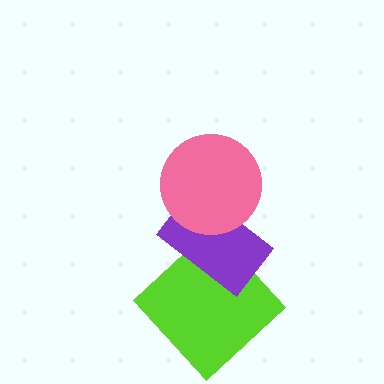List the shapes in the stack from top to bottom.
From top to bottom: the pink circle, the purple rectangle, the lime diamond.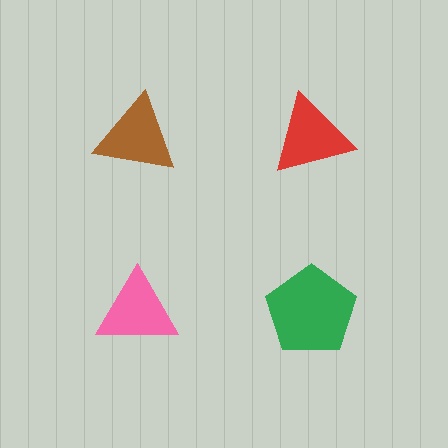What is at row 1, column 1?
A brown triangle.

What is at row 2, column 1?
A pink triangle.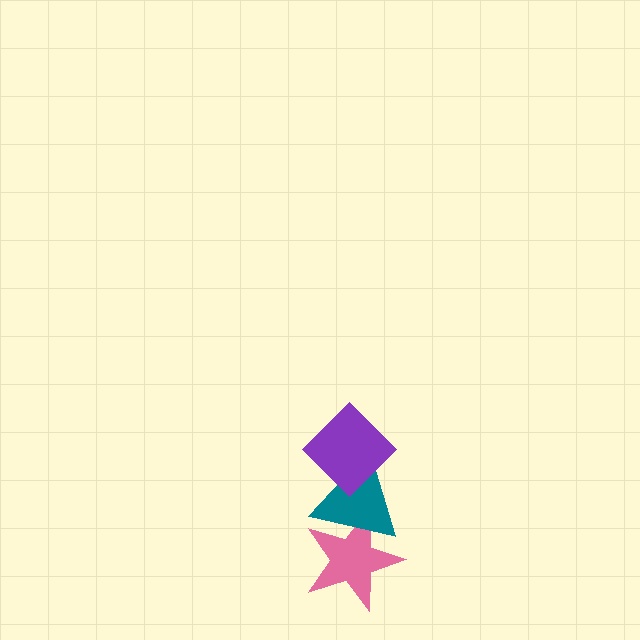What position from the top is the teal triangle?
The teal triangle is 2nd from the top.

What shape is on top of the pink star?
The teal triangle is on top of the pink star.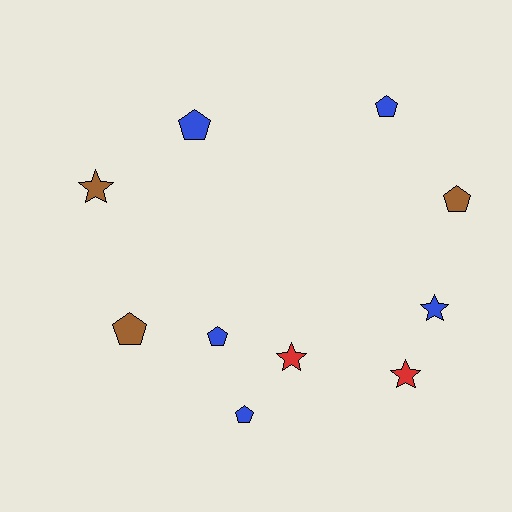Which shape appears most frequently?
Pentagon, with 6 objects.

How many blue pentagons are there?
There are 4 blue pentagons.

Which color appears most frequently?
Blue, with 5 objects.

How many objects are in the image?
There are 10 objects.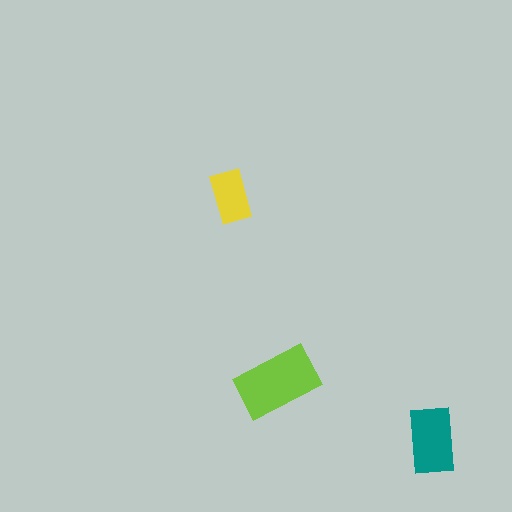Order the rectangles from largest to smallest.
the lime one, the teal one, the yellow one.